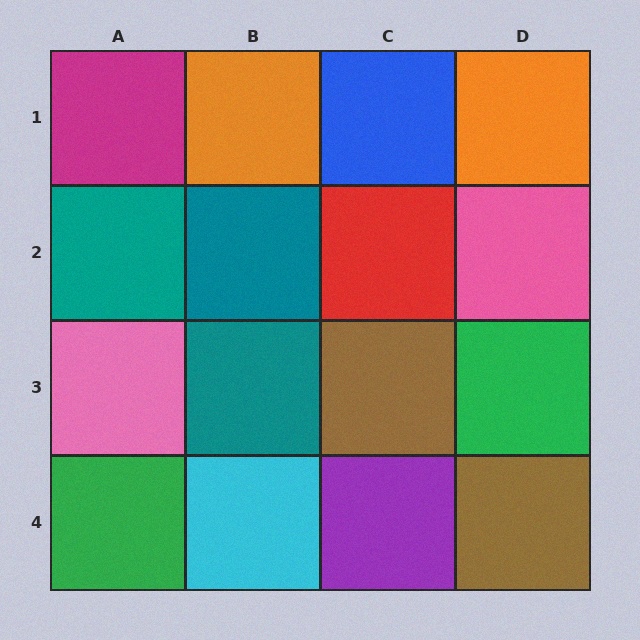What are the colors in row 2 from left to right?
Teal, teal, red, pink.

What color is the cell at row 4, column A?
Green.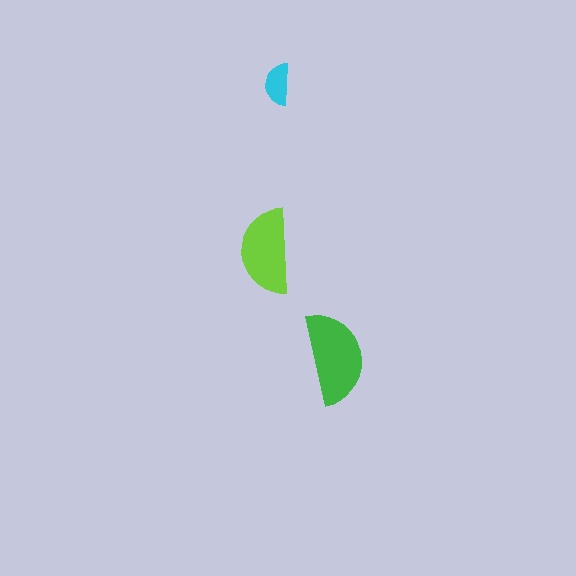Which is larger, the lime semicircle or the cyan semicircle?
The lime one.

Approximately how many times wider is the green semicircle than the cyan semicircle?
About 2 times wider.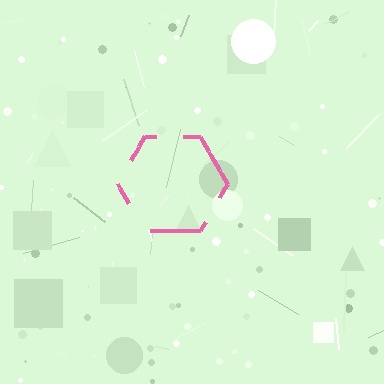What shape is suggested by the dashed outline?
The dashed outline suggests a hexagon.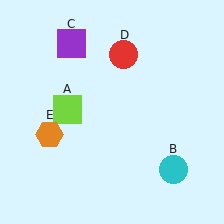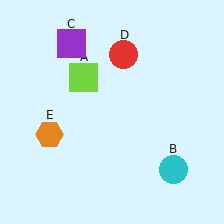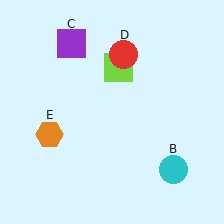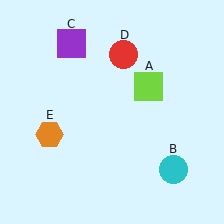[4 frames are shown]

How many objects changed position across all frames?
1 object changed position: lime square (object A).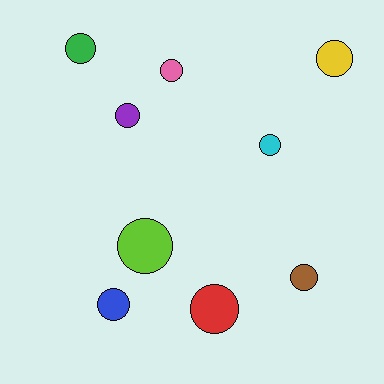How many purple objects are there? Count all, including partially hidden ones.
There is 1 purple object.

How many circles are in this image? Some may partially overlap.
There are 9 circles.